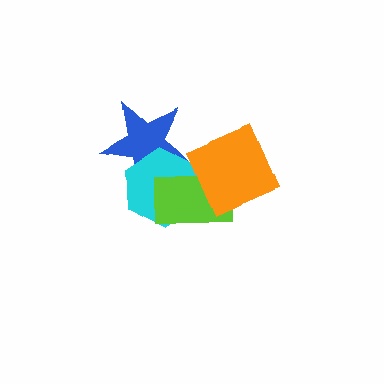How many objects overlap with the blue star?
2 objects overlap with the blue star.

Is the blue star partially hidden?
Yes, it is partially covered by another shape.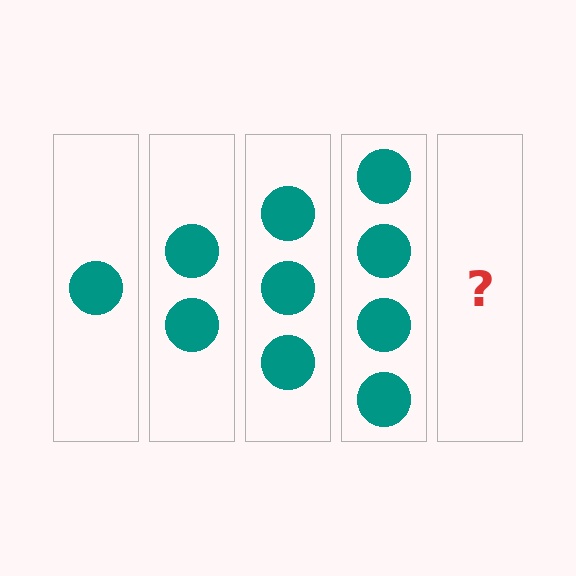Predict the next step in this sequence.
The next step is 5 circles.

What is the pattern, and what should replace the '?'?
The pattern is that each step adds one more circle. The '?' should be 5 circles.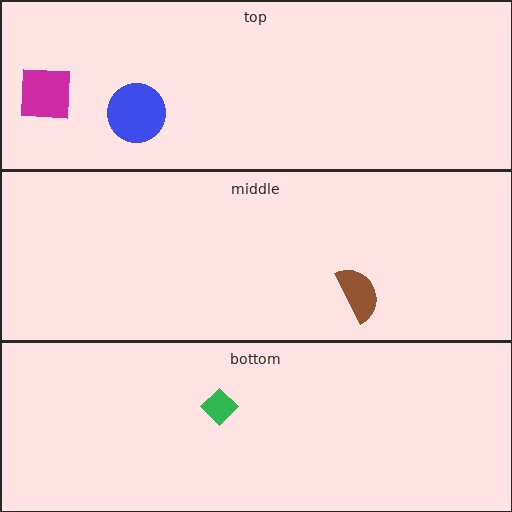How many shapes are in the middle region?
1.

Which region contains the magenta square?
The top region.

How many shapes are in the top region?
2.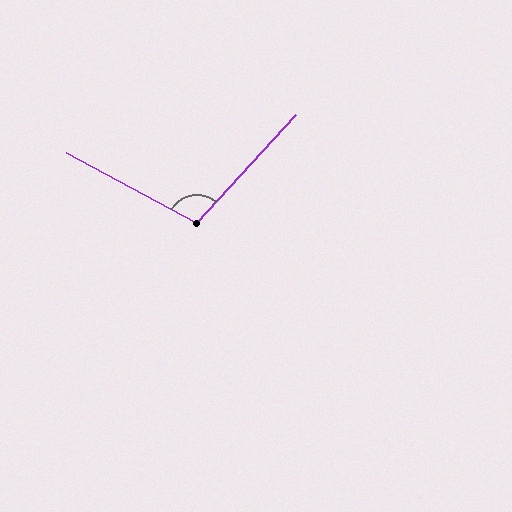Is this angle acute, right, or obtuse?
It is obtuse.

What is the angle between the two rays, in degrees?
Approximately 104 degrees.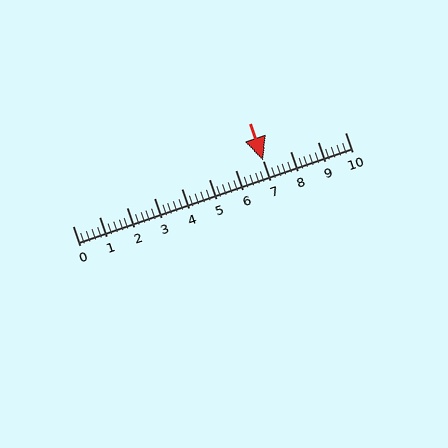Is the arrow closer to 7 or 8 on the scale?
The arrow is closer to 7.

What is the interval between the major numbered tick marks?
The major tick marks are spaced 1 units apart.